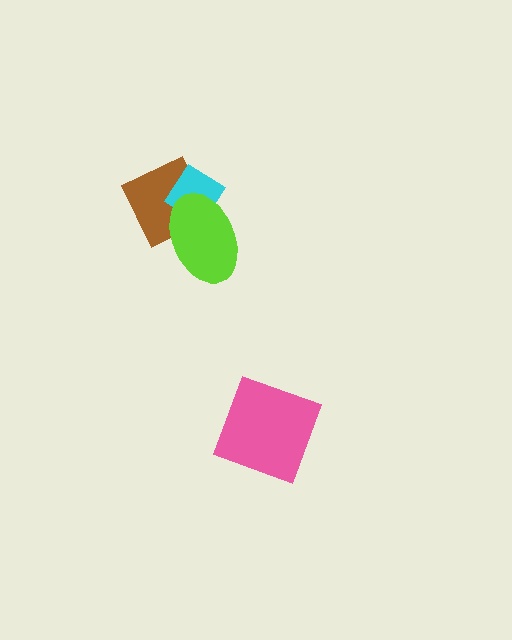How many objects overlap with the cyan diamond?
2 objects overlap with the cyan diamond.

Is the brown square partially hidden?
Yes, it is partially covered by another shape.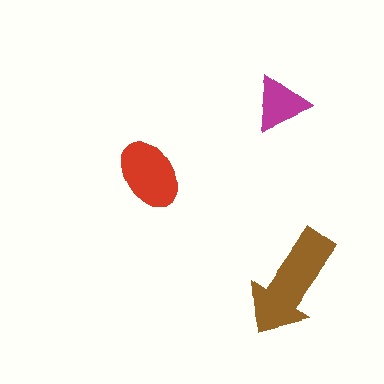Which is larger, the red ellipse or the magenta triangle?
The red ellipse.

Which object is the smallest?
The magenta triangle.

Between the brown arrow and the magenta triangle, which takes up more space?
The brown arrow.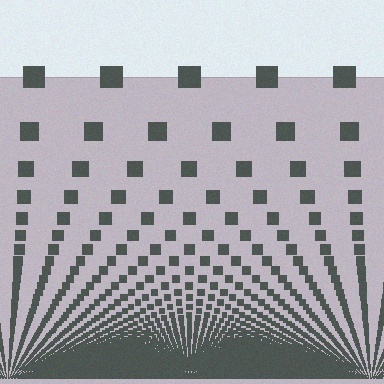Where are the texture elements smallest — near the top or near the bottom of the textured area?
Near the bottom.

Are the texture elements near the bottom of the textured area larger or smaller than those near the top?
Smaller. The gradient is inverted — elements near the bottom are smaller and denser.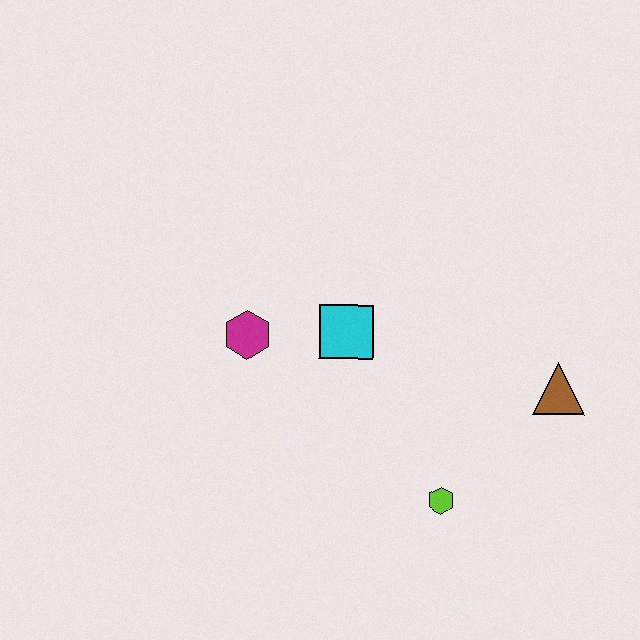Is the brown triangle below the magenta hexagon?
Yes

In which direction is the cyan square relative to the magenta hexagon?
The cyan square is to the right of the magenta hexagon.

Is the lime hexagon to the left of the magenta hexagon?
No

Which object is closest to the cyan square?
The magenta hexagon is closest to the cyan square.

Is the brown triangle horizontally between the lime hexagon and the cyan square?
No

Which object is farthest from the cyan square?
The brown triangle is farthest from the cyan square.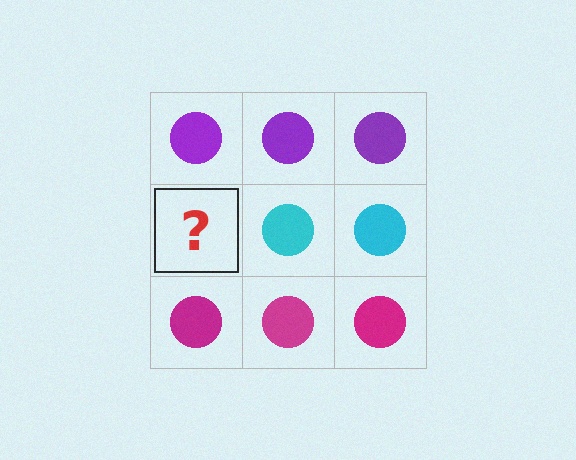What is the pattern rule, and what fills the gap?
The rule is that each row has a consistent color. The gap should be filled with a cyan circle.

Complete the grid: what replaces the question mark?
The question mark should be replaced with a cyan circle.